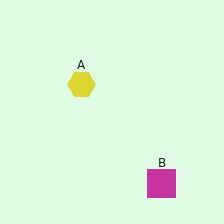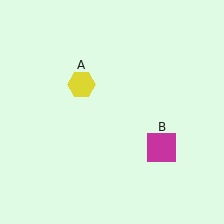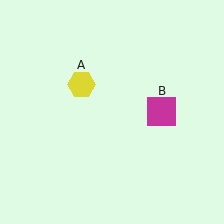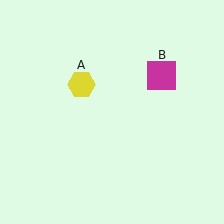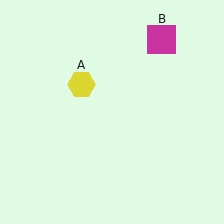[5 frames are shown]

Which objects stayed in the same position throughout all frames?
Yellow hexagon (object A) remained stationary.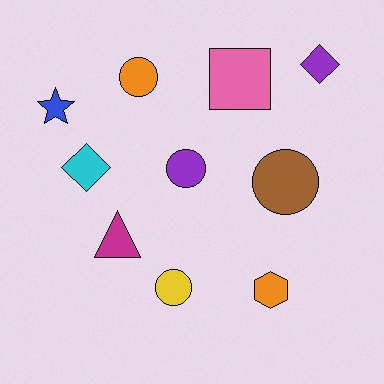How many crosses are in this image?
There are no crosses.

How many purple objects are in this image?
There are 2 purple objects.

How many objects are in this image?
There are 10 objects.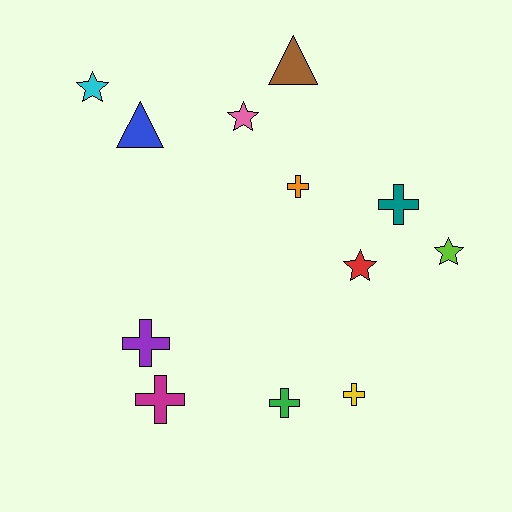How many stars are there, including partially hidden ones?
There are 4 stars.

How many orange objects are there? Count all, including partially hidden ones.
There is 1 orange object.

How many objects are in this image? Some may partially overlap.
There are 12 objects.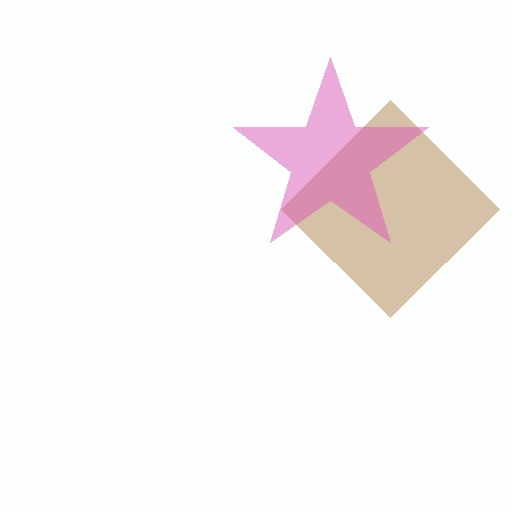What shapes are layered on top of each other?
The layered shapes are: a brown diamond, a pink star.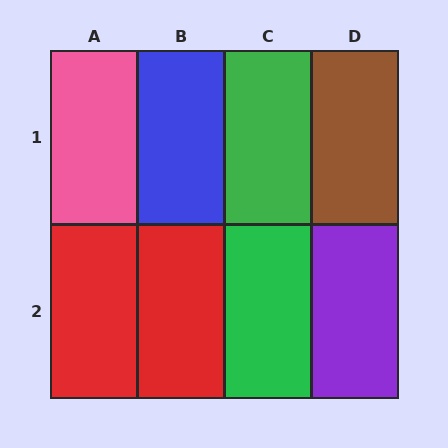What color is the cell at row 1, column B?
Blue.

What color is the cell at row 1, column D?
Brown.